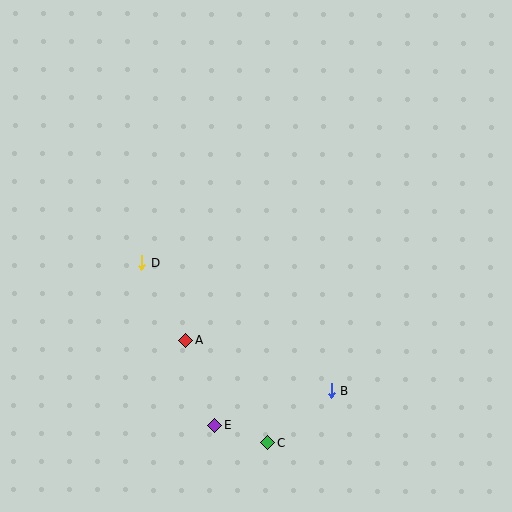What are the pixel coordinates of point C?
Point C is at (268, 443).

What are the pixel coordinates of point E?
Point E is at (215, 425).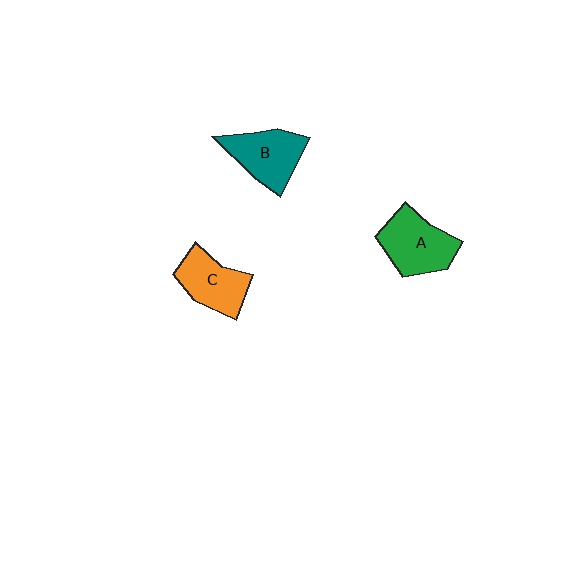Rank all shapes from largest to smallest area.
From largest to smallest: A (green), B (teal), C (orange).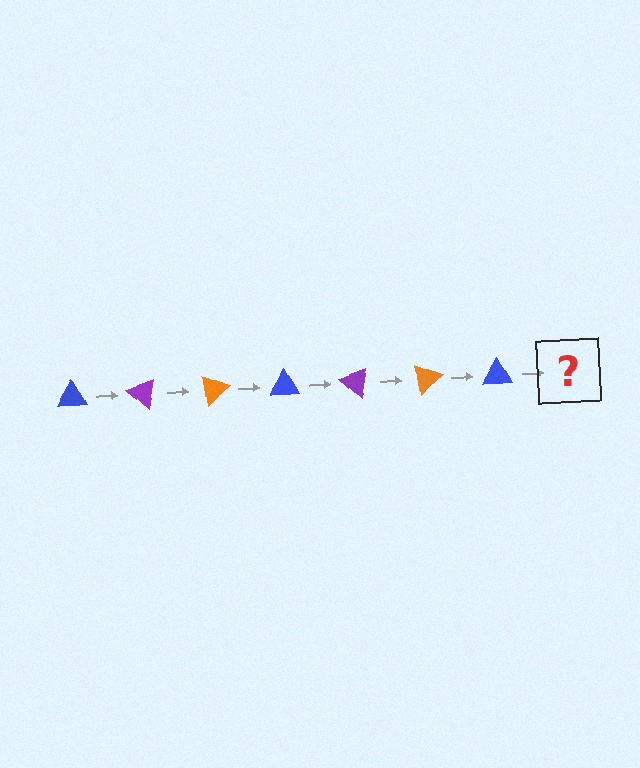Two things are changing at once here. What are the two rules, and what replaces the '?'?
The two rules are that it rotates 40 degrees each step and the color cycles through blue, purple, and orange. The '?' should be a purple triangle, rotated 280 degrees from the start.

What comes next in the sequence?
The next element should be a purple triangle, rotated 280 degrees from the start.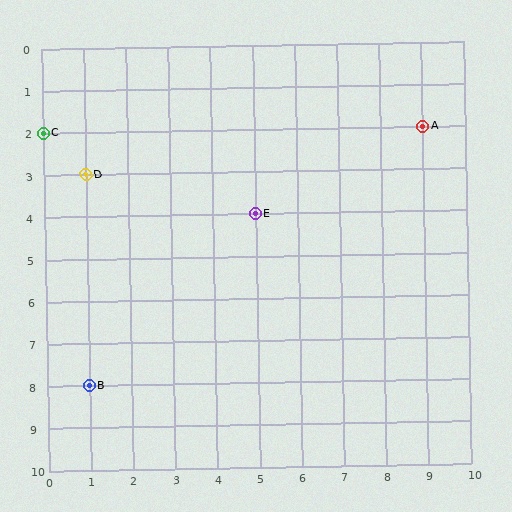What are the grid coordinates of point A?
Point A is at grid coordinates (9, 2).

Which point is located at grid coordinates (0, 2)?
Point C is at (0, 2).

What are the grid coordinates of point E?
Point E is at grid coordinates (5, 4).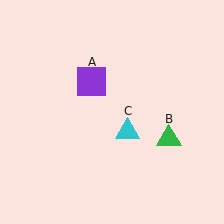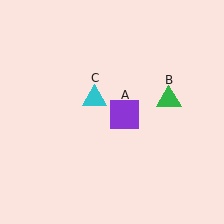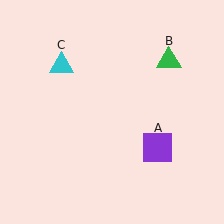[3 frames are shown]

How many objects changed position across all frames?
3 objects changed position: purple square (object A), green triangle (object B), cyan triangle (object C).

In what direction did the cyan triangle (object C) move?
The cyan triangle (object C) moved up and to the left.